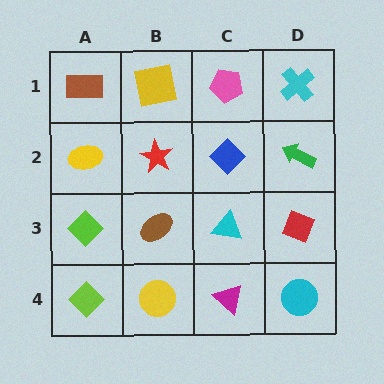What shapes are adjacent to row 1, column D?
A green arrow (row 2, column D), a pink pentagon (row 1, column C).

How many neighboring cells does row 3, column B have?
4.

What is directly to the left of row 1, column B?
A brown rectangle.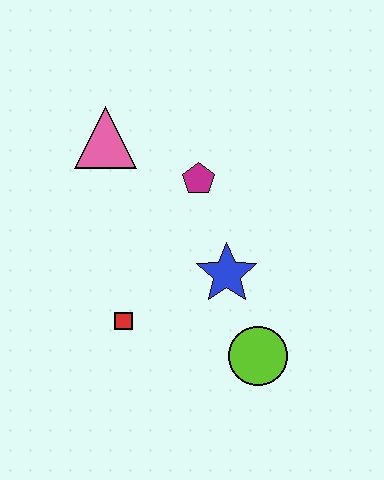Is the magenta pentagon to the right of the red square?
Yes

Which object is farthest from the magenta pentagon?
The lime circle is farthest from the magenta pentagon.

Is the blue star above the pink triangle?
No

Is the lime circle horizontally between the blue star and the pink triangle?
No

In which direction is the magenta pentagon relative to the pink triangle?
The magenta pentagon is to the right of the pink triangle.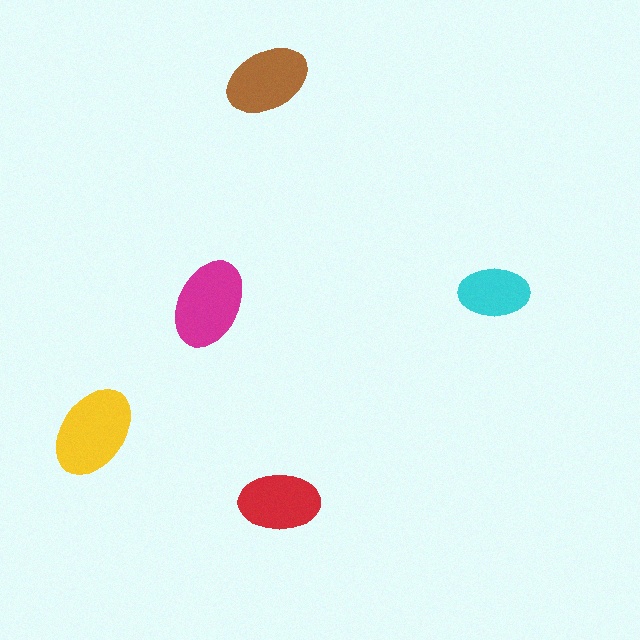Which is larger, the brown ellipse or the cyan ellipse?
The brown one.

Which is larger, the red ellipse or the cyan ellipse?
The red one.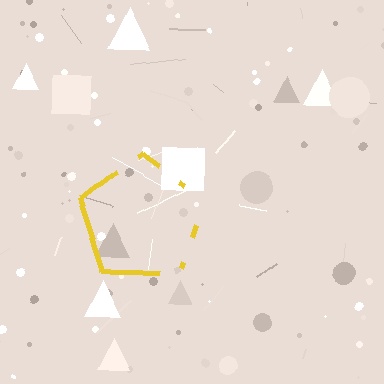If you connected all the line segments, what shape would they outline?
They would outline a pentagon.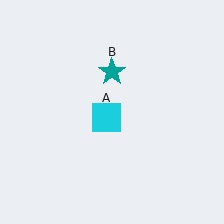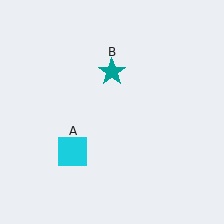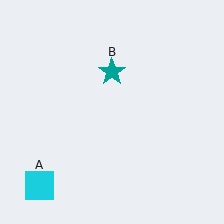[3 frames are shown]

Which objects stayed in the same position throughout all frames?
Teal star (object B) remained stationary.